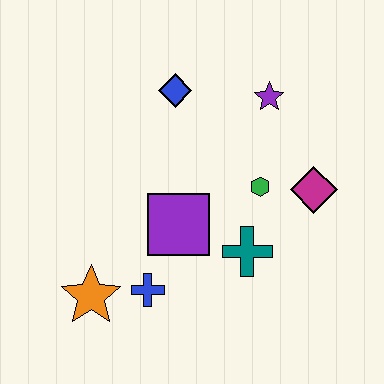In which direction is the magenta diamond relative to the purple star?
The magenta diamond is below the purple star.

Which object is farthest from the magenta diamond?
The orange star is farthest from the magenta diamond.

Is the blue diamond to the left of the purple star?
Yes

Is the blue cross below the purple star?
Yes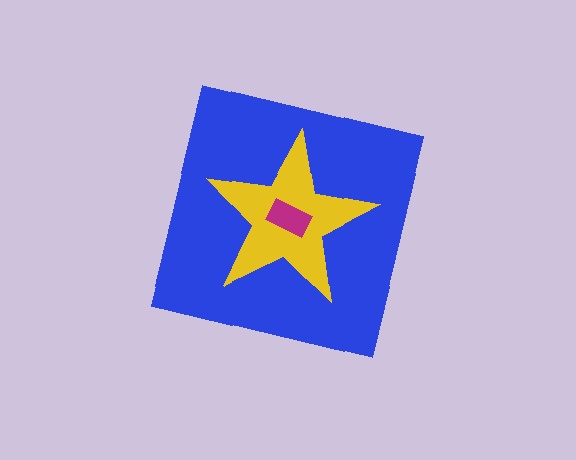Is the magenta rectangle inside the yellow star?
Yes.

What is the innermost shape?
The magenta rectangle.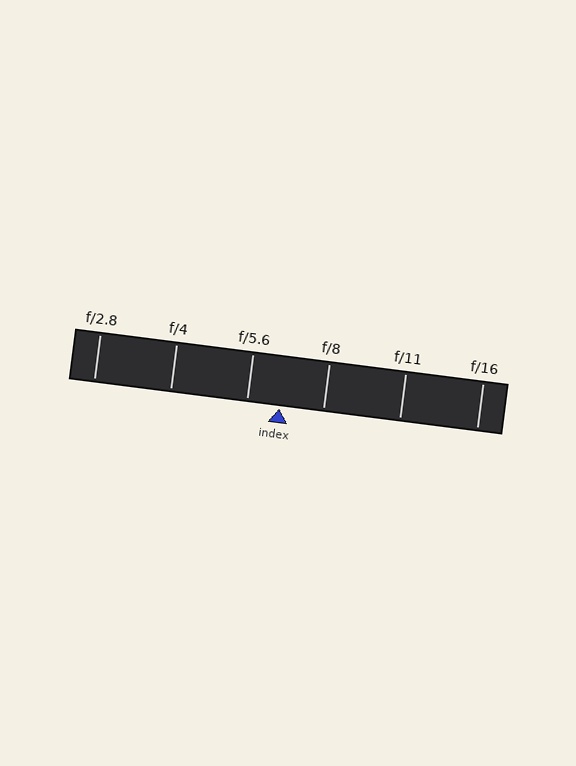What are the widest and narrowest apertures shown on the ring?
The widest aperture shown is f/2.8 and the narrowest is f/16.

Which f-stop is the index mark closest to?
The index mark is closest to f/5.6.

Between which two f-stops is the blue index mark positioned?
The index mark is between f/5.6 and f/8.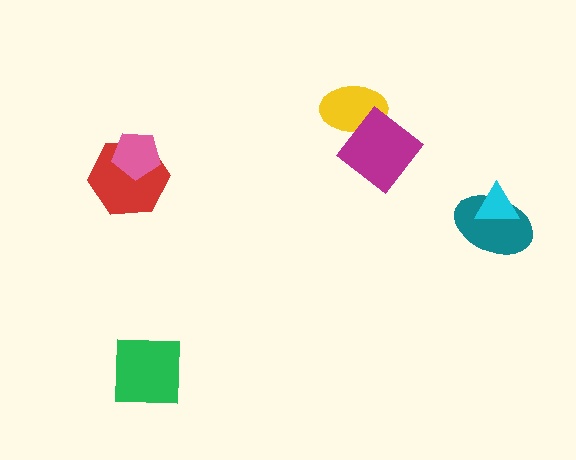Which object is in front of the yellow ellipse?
The magenta diamond is in front of the yellow ellipse.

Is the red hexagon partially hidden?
Yes, it is partially covered by another shape.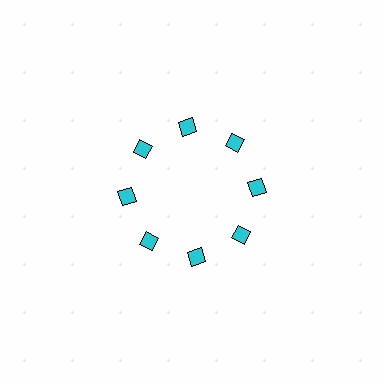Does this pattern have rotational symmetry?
Yes, this pattern has 8-fold rotational symmetry. It looks the same after rotating 45 degrees around the center.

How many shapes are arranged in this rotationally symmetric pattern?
There are 8 shapes, arranged in 8 groups of 1.